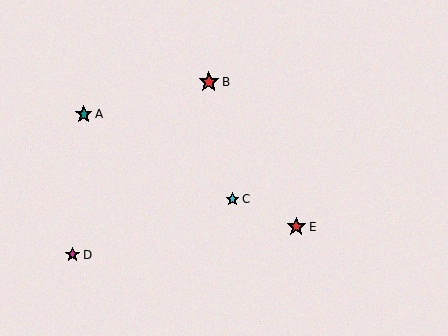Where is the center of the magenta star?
The center of the magenta star is at (72, 255).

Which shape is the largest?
The red star (labeled B) is the largest.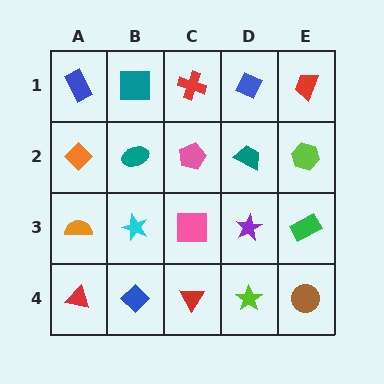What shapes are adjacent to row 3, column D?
A teal trapezoid (row 2, column D), a lime star (row 4, column D), a pink square (row 3, column C), a green rectangle (row 3, column E).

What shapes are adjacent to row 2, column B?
A teal square (row 1, column B), a cyan star (row 3, column B), an orange diamond (row 2, column A), a pink pentagon (row 2, column C).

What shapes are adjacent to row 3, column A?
An orange diamond (row 2, column A), a red triangle (row 4, column A), a cyan star (row 3, column B).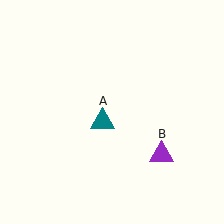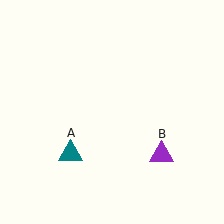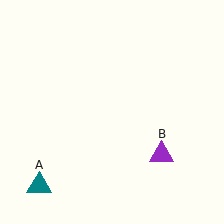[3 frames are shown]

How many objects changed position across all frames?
1 object changed position: teal triangle (object A).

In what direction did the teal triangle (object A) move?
The teal triangle (object A) moved down and to the left.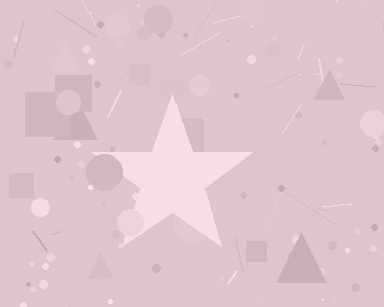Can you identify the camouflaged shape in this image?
The camouflaged shape is a star.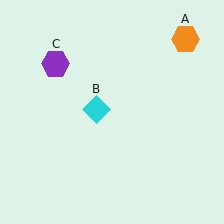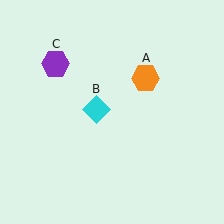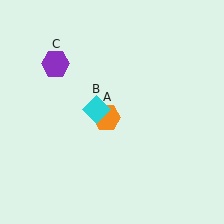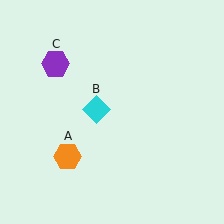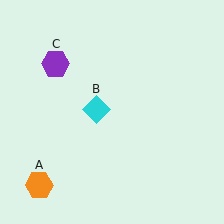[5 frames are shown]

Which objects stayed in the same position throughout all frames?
Cyan diamond (object B) and purple hexagon (object C) remained stationary.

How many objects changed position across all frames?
1 object changed position: orange hexagon (object A).